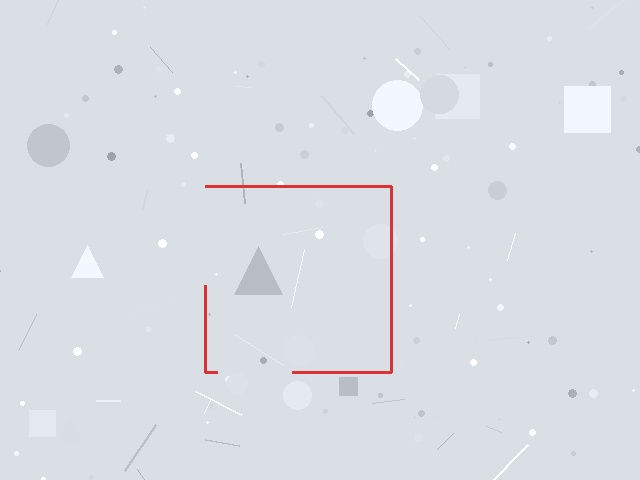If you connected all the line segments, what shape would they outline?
They would outline a square.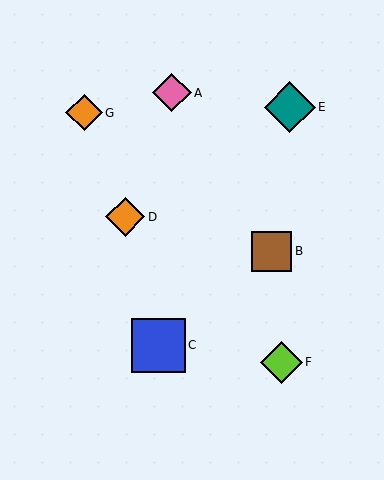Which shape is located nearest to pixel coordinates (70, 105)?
The orange diamond (labeled G) at (84, 113) is nearest to that location.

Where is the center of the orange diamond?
The center of the orange diamond is at (125, 217).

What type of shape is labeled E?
Shape E is a teal diamond.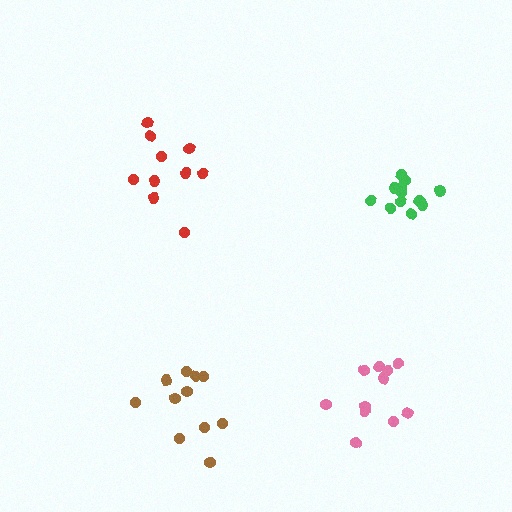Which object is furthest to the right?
The green cluster is rightmost.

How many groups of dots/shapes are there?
There are 4 groups.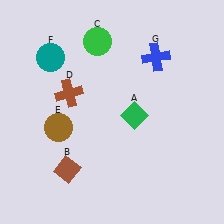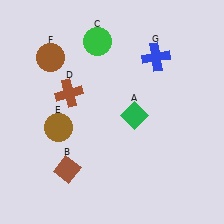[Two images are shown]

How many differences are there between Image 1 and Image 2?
There is 1 difference between the two images.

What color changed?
The circle (F) changed from teal in Image 1 to brown in Image 2.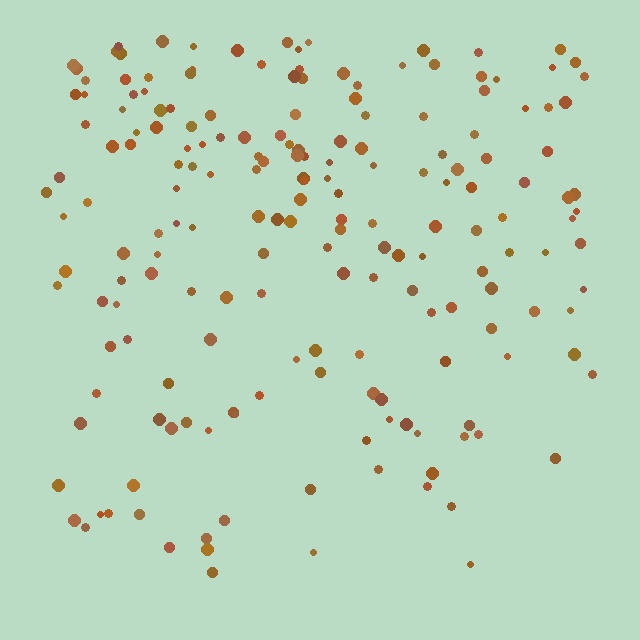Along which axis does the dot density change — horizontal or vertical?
Vertical.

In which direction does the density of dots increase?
From bottom to top, with the top side densest.